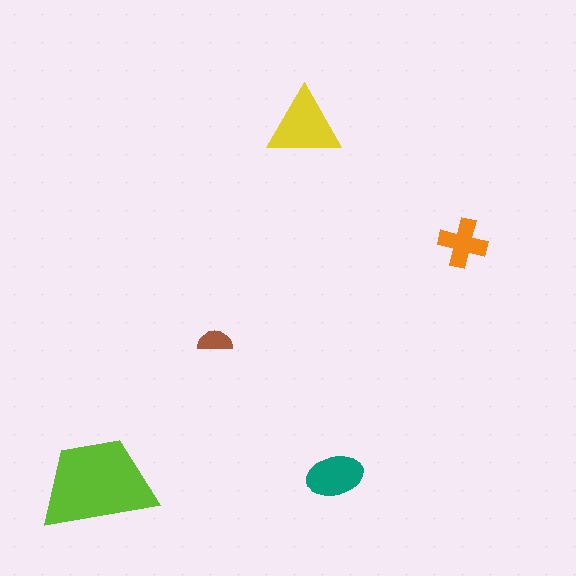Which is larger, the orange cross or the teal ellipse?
The teal ellipse.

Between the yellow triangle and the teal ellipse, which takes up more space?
The yellow triangle.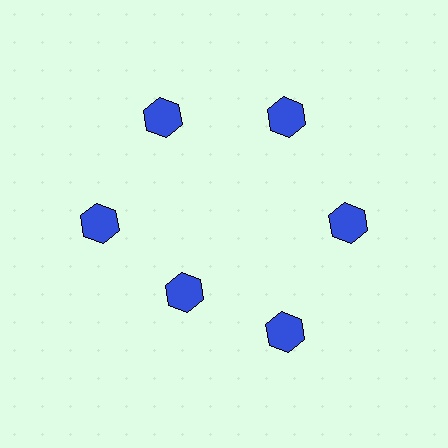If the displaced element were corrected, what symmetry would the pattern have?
It would have 6-fold rotational symmetry — the pattern would map onto itself every 60 degrees.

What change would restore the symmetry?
The symmetry would be restored by moving it outward, back onto the ring so that all 6 hexagons sit at equal angles and equal distance from the center.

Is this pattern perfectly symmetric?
No. The 6 blue hexagons are arranged in a ring, but one element near the 7 o'clock position is pulled inward toward the center, breaking the 6-fold rotational symmetry.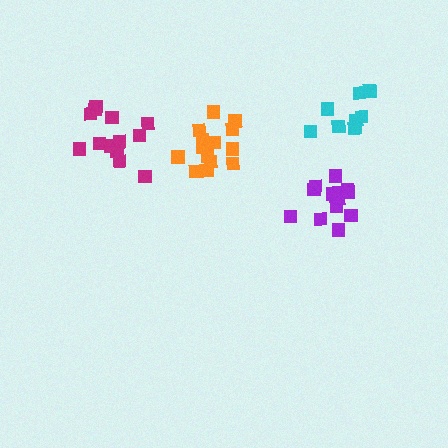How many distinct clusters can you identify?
There are 4 distinct clusters.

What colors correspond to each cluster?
The clusters are colored: orange, cyan, purple, magenta.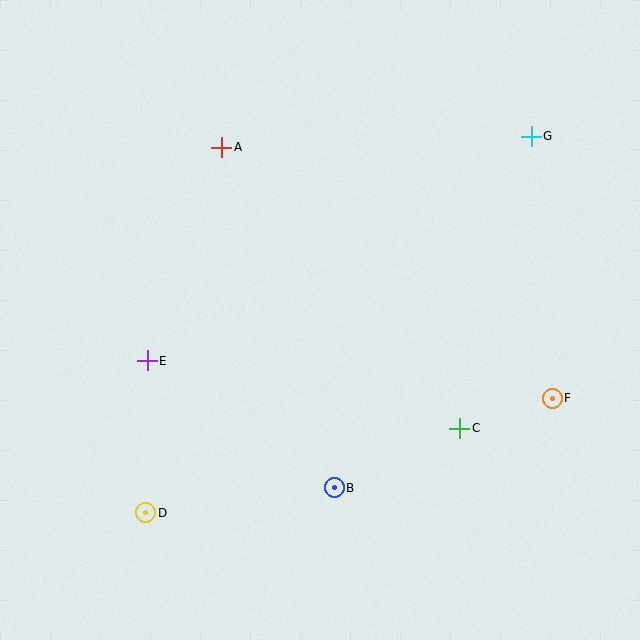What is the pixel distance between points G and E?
The distance between G and E is 445 pixels.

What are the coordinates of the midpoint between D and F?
The midpoint between D and F is at (349, 456).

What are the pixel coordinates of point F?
Point F is at (552, 398).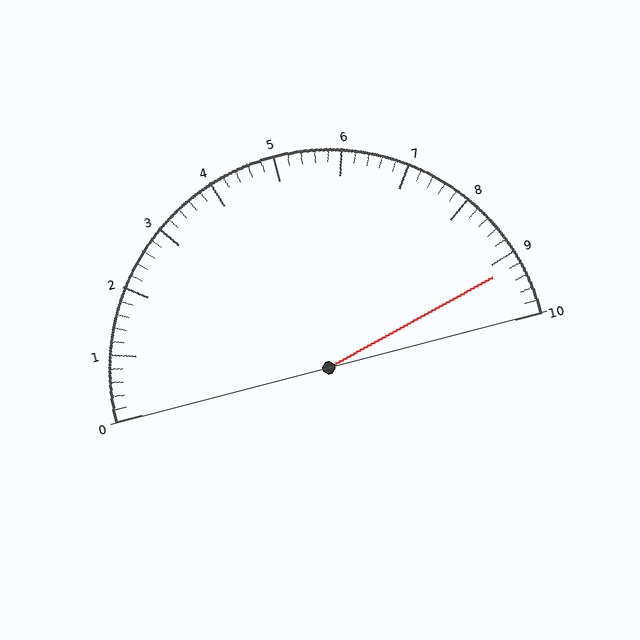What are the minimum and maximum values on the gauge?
The gauge ranges from 0 to 10.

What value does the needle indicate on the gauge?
The needle indicates approximately 9.2.